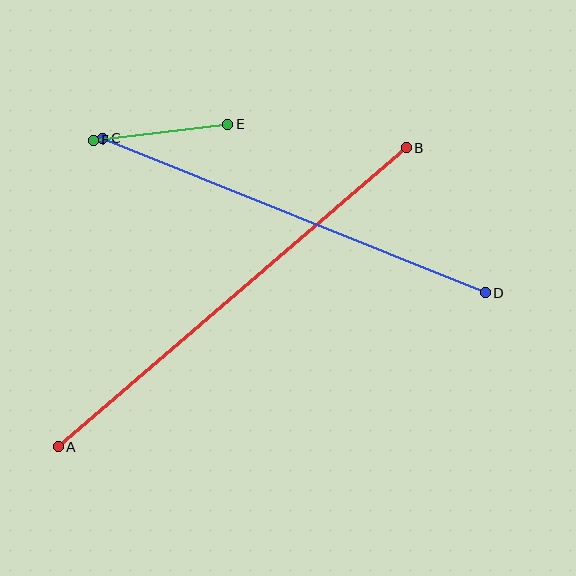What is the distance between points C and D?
The distance is approximately 413 pixels.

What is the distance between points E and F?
The distance is approximately 135 pixels.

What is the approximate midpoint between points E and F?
The midpoint is at approximately (160, 132) pixels.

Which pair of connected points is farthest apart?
Points A and B are farthest apart.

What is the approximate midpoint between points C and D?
The midpoint is at approximately (294, 215) pixels.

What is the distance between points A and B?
The distance is approximately 459 pixels.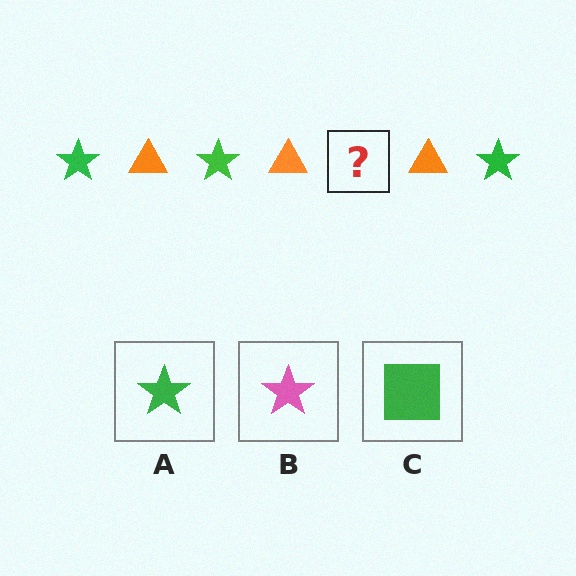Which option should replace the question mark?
Option A.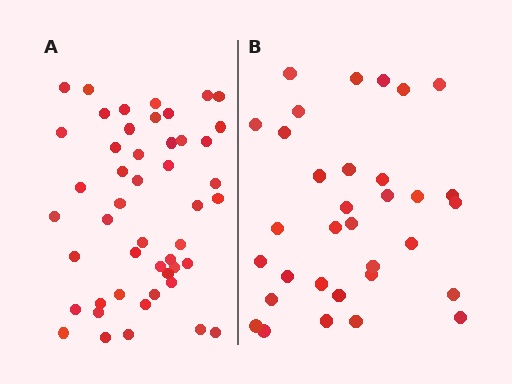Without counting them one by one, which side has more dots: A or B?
Region A (the left region) has more dots.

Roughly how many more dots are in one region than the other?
Region A has approximately 15 more dots than region B.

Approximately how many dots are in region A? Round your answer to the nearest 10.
About 50 dots. (The exact count is 48, which rounds to 50.)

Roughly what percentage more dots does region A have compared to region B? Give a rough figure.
About 45% more.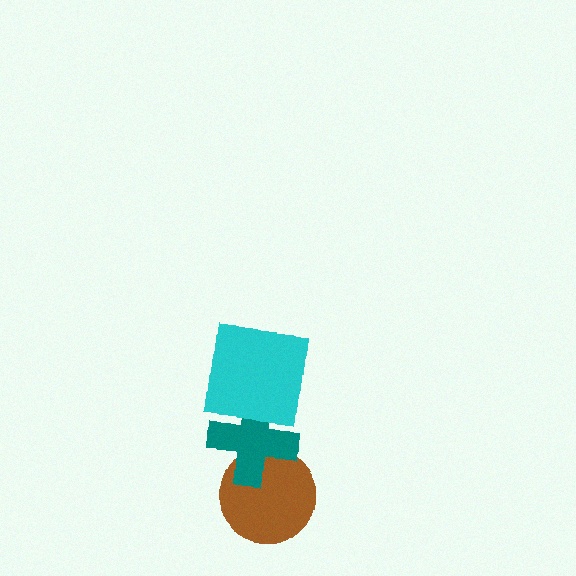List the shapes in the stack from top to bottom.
From top to bottom: the cyan square, the teal cross, the brown circle.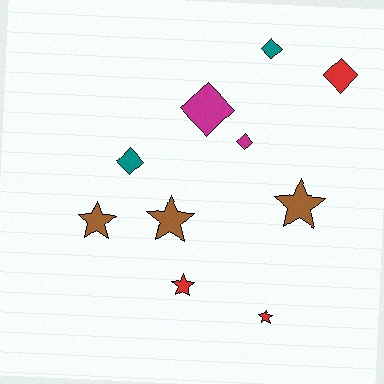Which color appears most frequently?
Red, with 3 objects.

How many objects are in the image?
There are 10 objects.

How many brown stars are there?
There are 3 brown stars.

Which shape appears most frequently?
Star, with 5 objects.